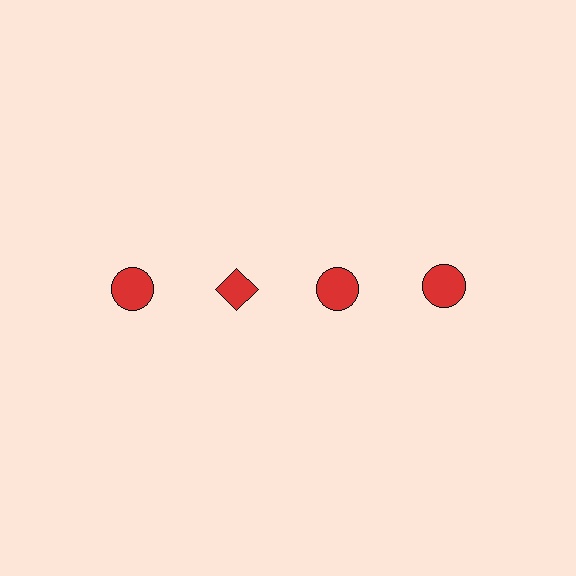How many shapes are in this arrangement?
There are 4 shapes arranged in a grid pattern.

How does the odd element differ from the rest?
It has a different shape: diamond instead of circle.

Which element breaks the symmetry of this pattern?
The red diamond in the top row, second from left column breaks the symmetry. All other shapes are red circles.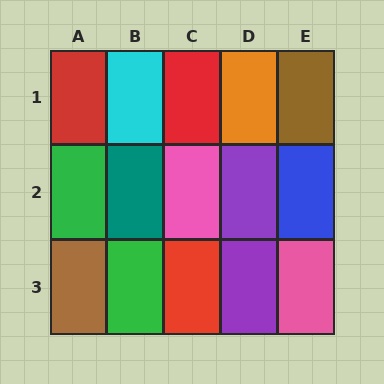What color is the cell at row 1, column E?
Brown.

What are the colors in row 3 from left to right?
Brown, green, red, purple, pink.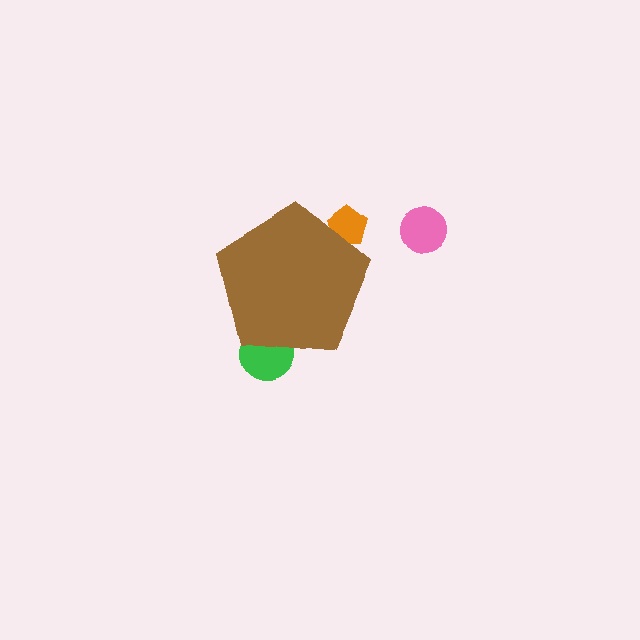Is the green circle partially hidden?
Yes, the green circle is partially hidden behind the brown pentagon.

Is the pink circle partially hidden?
No, the pink circle is fully visible.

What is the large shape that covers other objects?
A brown pentagon.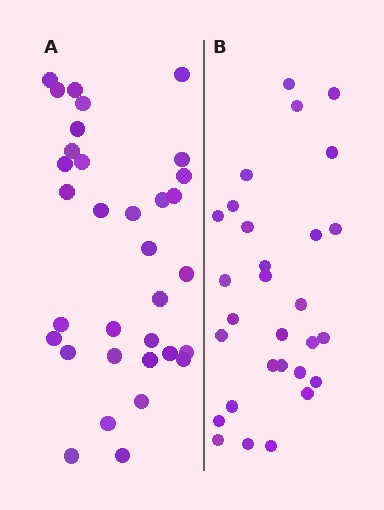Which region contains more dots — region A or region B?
Region A (the left region) has more dots.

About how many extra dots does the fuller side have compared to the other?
Region A has about 4 more dots than region B.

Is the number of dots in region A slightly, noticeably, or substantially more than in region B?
Region A has only slightly more — the two regions are fairly close. The ratio is roughly 1.1 to 1.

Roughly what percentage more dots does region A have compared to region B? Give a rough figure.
About 15% more.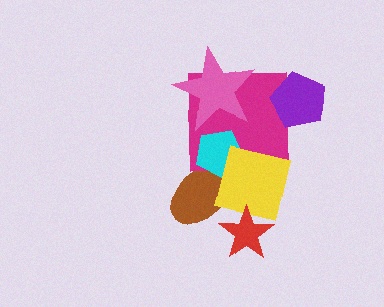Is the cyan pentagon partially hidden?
Yes, it is partially covered by another shape.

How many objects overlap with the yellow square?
4 objects overlap with the yellow square.